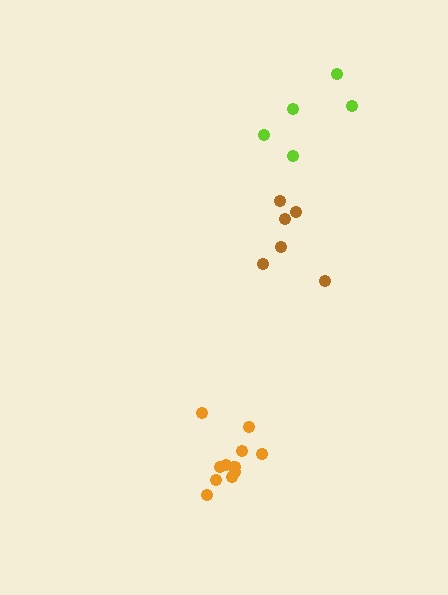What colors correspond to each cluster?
The clusters are colored: brown, orange, lime.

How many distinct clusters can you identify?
There are 3 distinct clusters.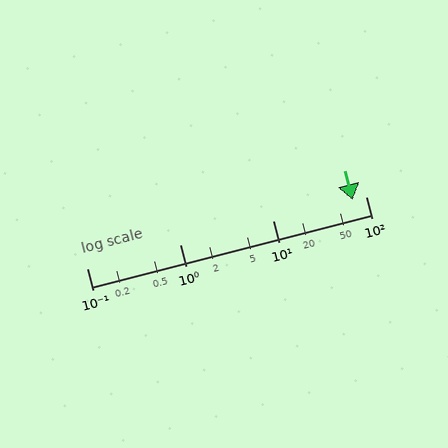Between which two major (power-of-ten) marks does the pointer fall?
The pointer is between 10 and 100.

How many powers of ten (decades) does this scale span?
The scale spans 3 decades, from 0.1 to 100.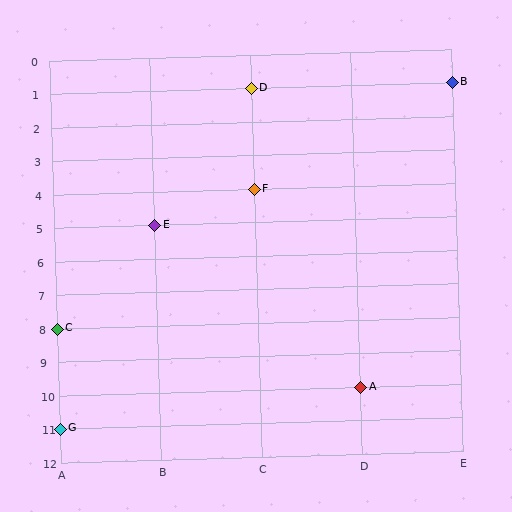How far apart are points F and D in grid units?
Points F and D are 3 rows apart.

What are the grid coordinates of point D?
Point D is at grid coordinates (C, 1).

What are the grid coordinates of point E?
Point E is at grid coordinates (B, 5).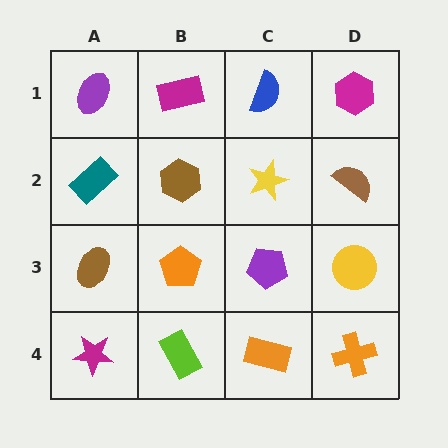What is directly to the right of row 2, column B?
A yellow star.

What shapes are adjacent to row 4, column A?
A brown ellipse (row 3, column A), a lime rectangle (row 4, column B).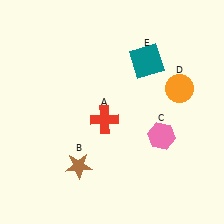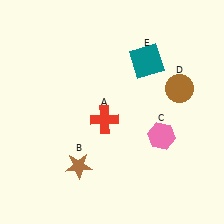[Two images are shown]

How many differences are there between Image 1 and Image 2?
There is 1 difference between the two images.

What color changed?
The circle (D) changed from orange in Image 1 to brown in Image 2.